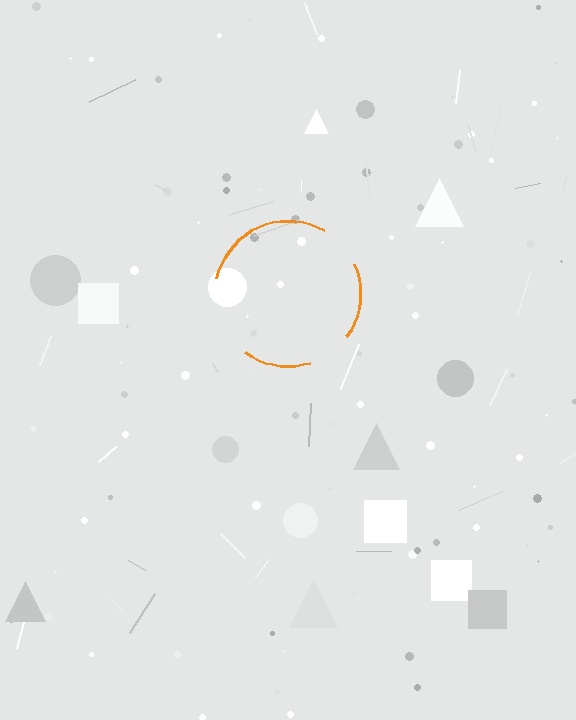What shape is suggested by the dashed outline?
The dashed outline suggests a circle.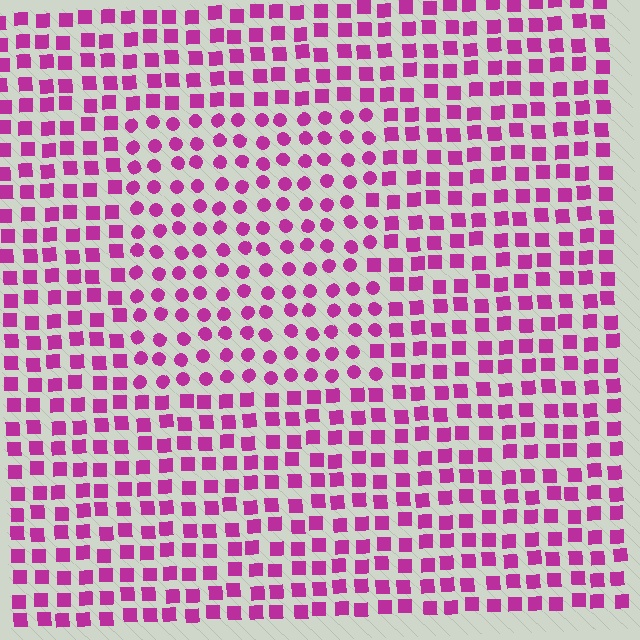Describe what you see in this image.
The image is filled with small magenta elements arranged in a uniform grid. A rectangle-shaped region contains circles, while the surrounding area contains squares. The boundary is defined purely by the change in element shape.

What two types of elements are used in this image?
The image uses circles inside the rectangle region and squares outside it.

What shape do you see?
I see a rectangle.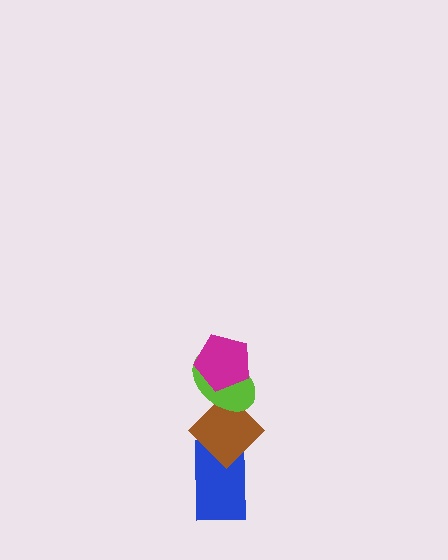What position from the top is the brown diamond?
The brown diamond is 3rd from the top.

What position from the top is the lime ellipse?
The lime ellipse is 2nd from the top.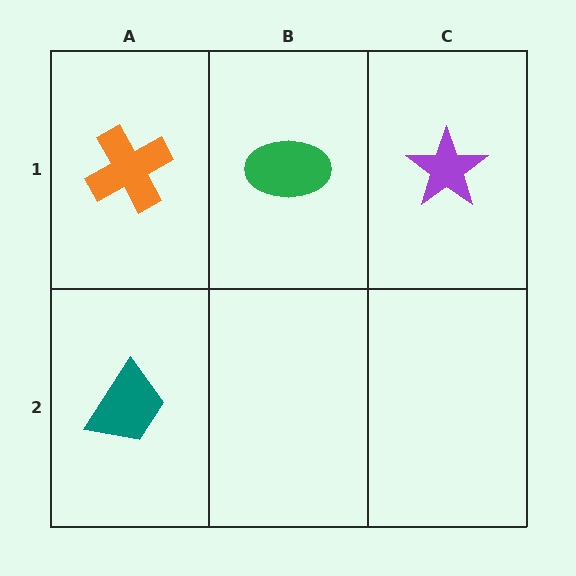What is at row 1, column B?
A green ellipse.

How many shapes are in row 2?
1 shape.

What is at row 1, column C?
A purple star.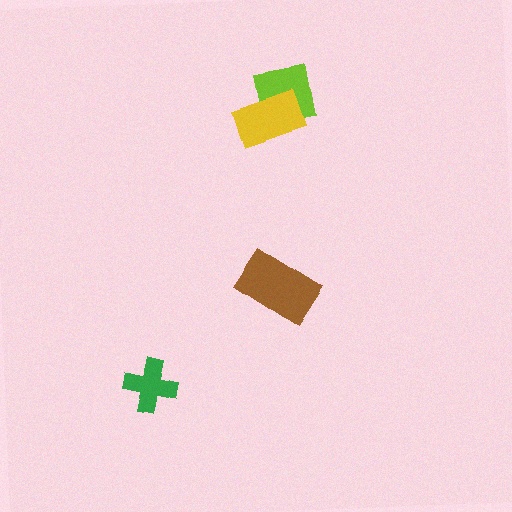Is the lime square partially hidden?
Yes, it is partially covered by another shape.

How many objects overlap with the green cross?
0 objects overlap with the green cross.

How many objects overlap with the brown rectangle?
0 objects overlap with the brown rectangle.